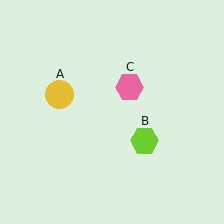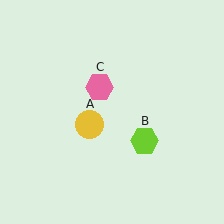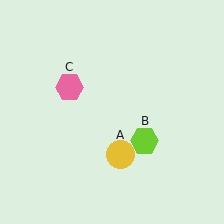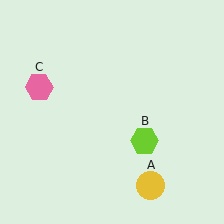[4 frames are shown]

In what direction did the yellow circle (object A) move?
The yellow circle (object A) moved down and to the right.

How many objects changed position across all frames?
2 objects changed position: yellow circle (object A), pink hexagon (object C).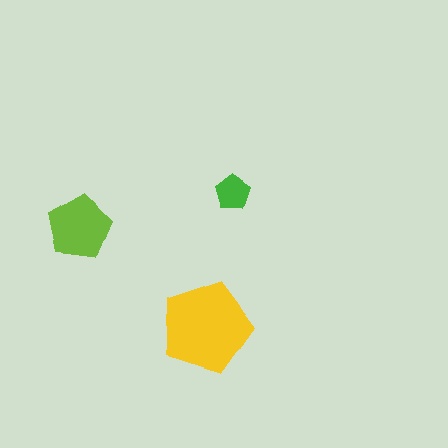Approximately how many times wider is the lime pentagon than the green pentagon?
About 2 times wider.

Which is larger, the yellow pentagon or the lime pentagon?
The yellow one.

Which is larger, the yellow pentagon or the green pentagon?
The yellow one.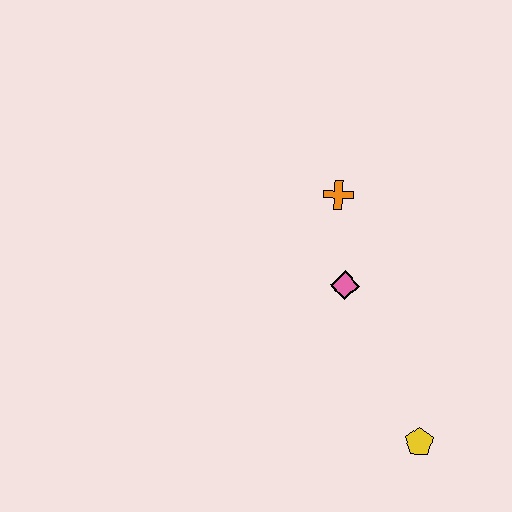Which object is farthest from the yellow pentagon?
The orange cross is farthest from the yellow pentagon.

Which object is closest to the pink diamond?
The orange cross is closest to the pink diamond.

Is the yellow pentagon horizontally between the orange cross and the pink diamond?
No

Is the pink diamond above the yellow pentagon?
Yes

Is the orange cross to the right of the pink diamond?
No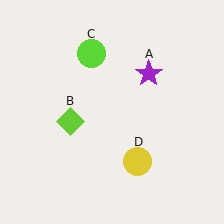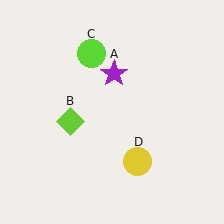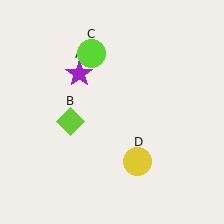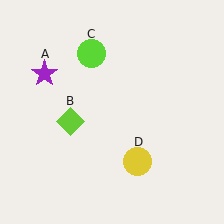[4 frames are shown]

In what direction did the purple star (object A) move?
The purple star (object A) moved left.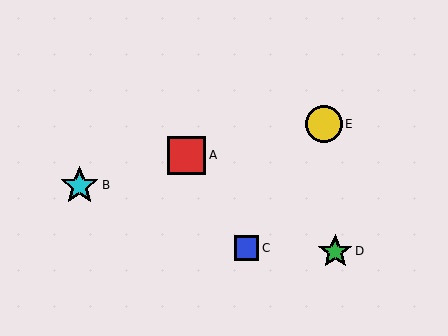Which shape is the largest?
The red square (labeled A) is the largest.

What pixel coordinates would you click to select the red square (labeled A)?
Click at (187, 155) to select the red square A.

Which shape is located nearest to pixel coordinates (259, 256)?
The blue square (labeled C) at (246, 248) is nearest to that location.